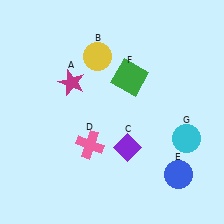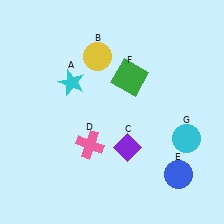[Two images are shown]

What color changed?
The star (A) changed from magenta in Image 1 to cyan in Image 2.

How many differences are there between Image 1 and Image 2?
There is 1 difference between the two images.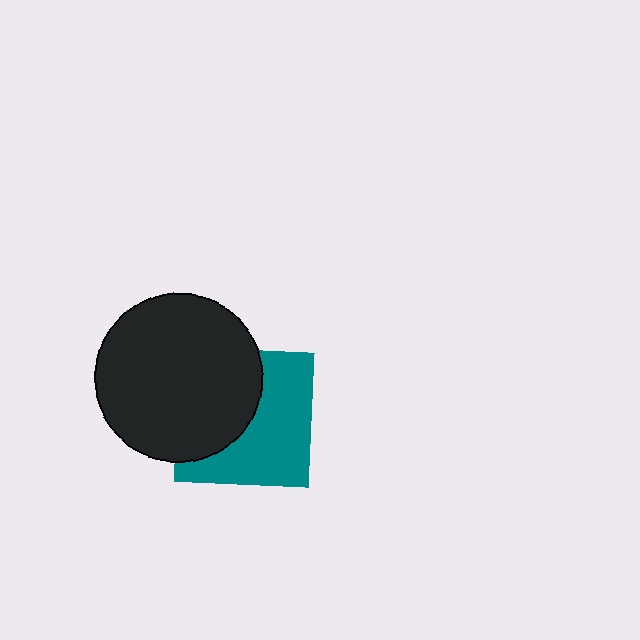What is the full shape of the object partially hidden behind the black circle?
The partially hidden object is a teal square.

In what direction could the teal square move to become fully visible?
The teal square could move right. That would shift it out from behind the black circle entirely.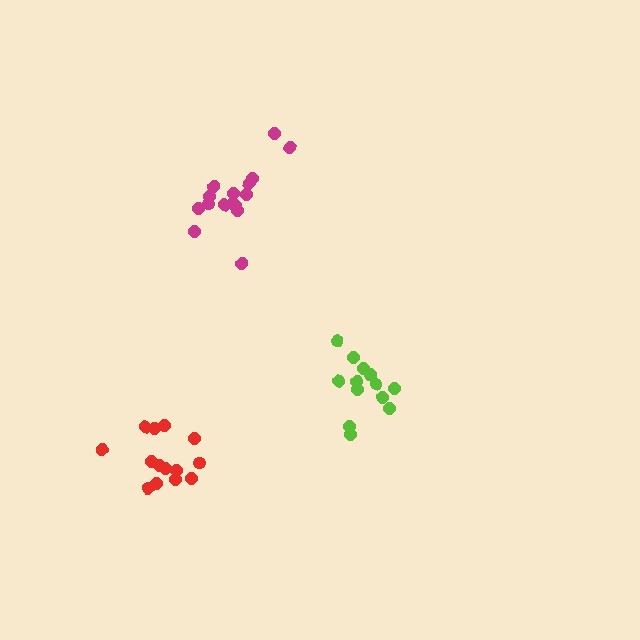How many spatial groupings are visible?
There are 3 spatial groupings.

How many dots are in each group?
Group 1: 16 dots, Group 2: 14 dots, Group 3: 13 dots (43 total).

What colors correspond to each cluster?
The clusters are colored: magenta, red, lime.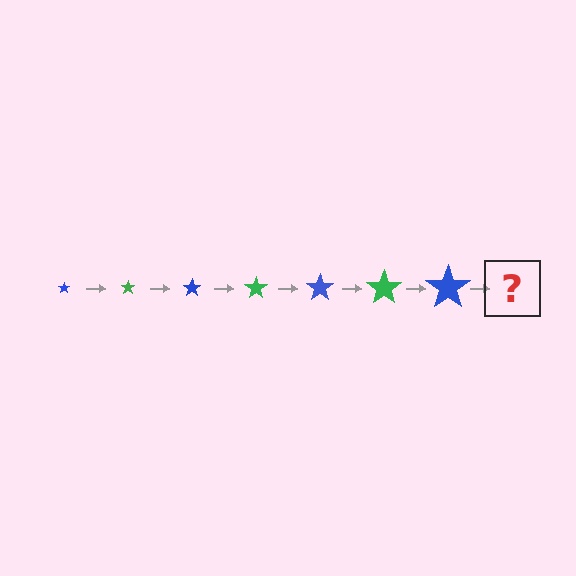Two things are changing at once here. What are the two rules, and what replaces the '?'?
The two rules are that the star grows larger each step and the color cycles through blue and green. The '?' should be a green star, larger than the previous one.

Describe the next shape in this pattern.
It should be a green star, larger than the previous one.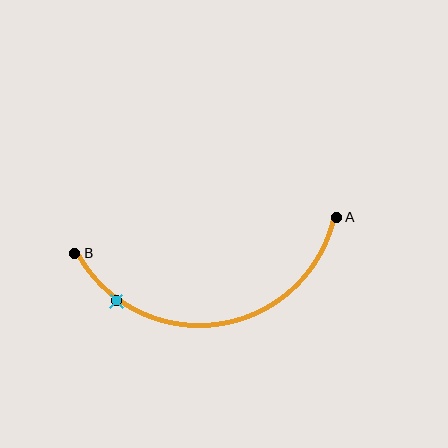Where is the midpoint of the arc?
The arc midpoint is the point on the curve farthest from the straight line joining A and B. It sits below that line.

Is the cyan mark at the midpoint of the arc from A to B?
No. The cyan mark lies on the arc but is closer to endpoint B. The arc midpoint would be at the point on the curve equidistant along the arc from both A and B.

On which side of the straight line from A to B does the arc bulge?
The arc bulges below the straight line connecting A and B.